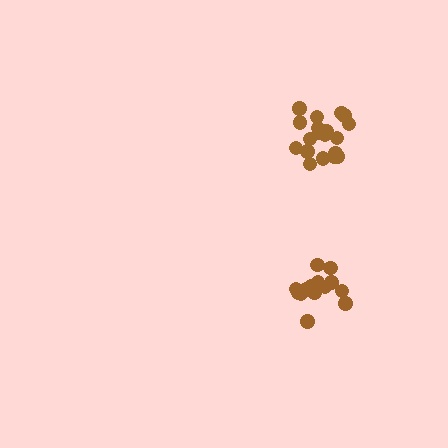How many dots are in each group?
Group 1: 15 dots, Group 2: 19 dots (34 total).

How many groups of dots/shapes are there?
There are 2 groups.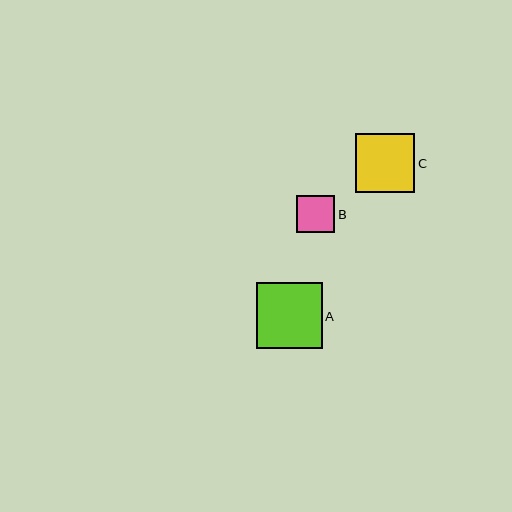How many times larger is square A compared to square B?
Square A is approximately 1.7 times the size of square B.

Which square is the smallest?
Square B is the smallest with a size of approximately 38 pixels.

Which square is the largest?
Square A is the largest with a size of approximately 65 pixels.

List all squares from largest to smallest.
From largest to smallest: A, C, B.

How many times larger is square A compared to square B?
Square A is approximately 1.7 times the size of square B.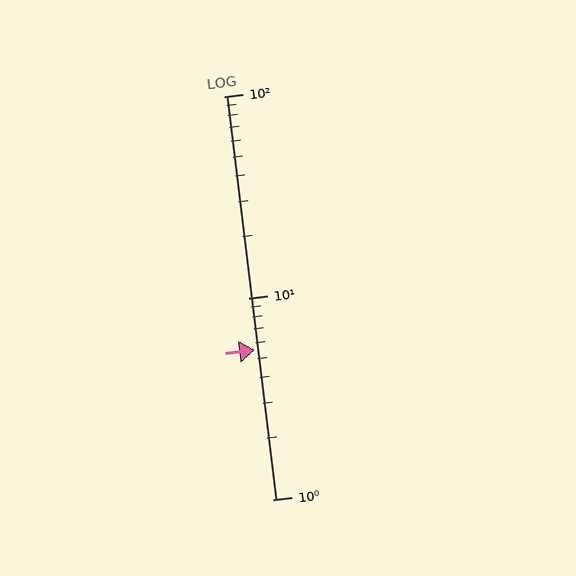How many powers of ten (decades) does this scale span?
The scale spans 2 decades, from 1 to 100.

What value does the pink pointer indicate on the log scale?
The pointer indicates approximately 5.5.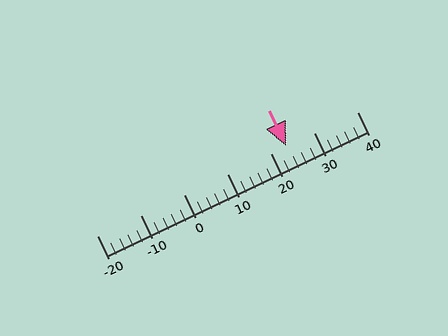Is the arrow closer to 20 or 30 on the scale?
The arrow is closer to 20.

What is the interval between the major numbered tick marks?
The major tick marks are spaced 10 units apart.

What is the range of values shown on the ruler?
The ruler shows values from -20 to 40.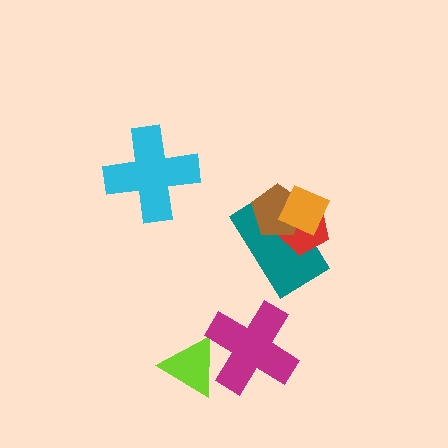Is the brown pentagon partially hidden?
Yes, it is partially covered by another shape.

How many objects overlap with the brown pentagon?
3 objects overlap with the brown pentagon.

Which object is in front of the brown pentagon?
The orange diamond is in front of the brown pentagon.